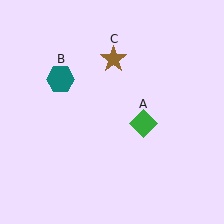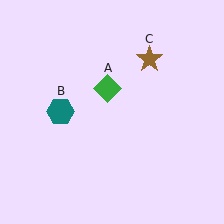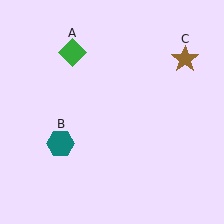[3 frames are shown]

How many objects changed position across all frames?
3 objects changed position: green diamond (object A), teal hexagon (object B), brown star (object C).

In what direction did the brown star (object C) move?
The brown star (object C) moved right.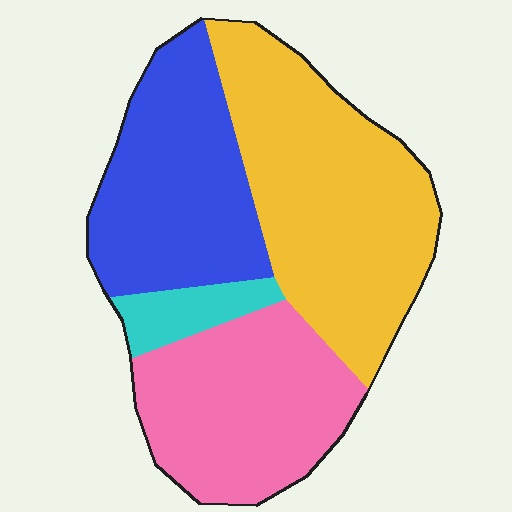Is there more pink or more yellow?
Yellow.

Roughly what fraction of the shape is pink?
Pink takes up about one quarter (1/4) of the shape.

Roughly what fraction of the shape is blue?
Blue covers roughly 30% of the shape.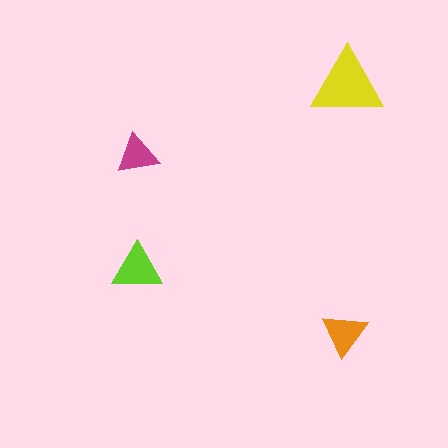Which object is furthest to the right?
The yellow triangle is rightmost.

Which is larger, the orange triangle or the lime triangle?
The lime one.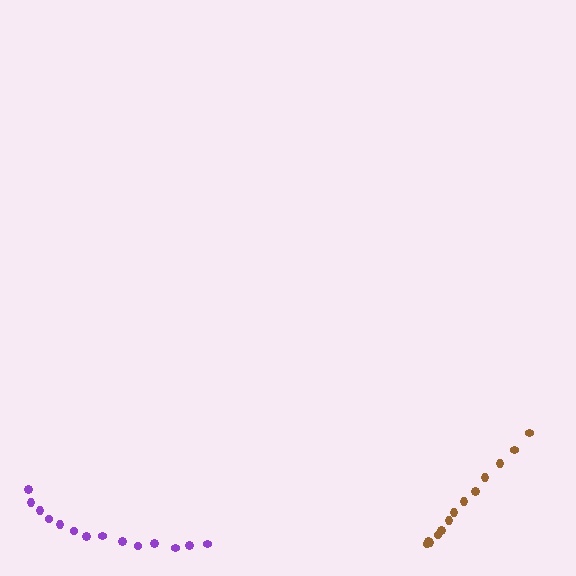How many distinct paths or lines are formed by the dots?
There are 2 distinct paths.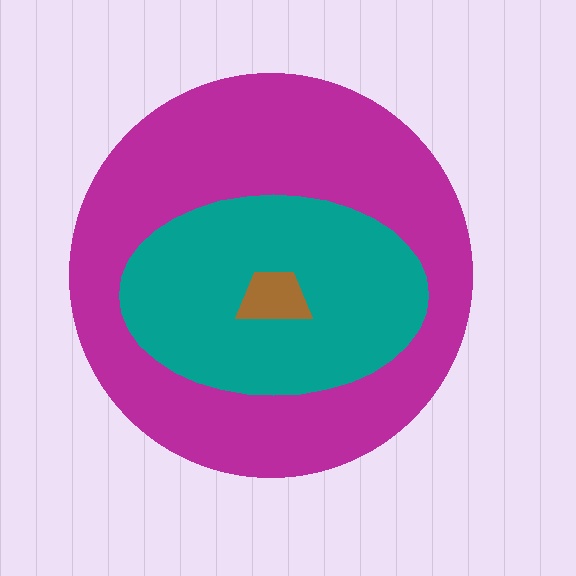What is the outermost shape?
The magenta circle.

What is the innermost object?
The brown trapezoid.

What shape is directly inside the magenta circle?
The teal ellipse.